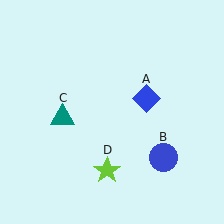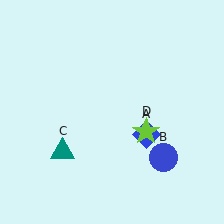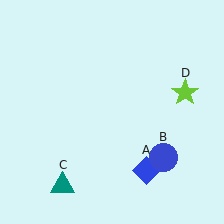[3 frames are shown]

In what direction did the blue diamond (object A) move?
The blue diamond (object A) moved down.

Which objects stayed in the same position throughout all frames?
Blue circle (object B) remained stationary.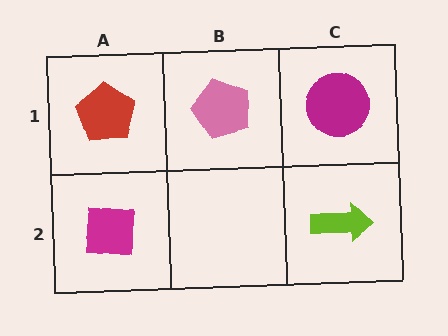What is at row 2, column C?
A lime arrow.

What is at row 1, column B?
A pink pentagon.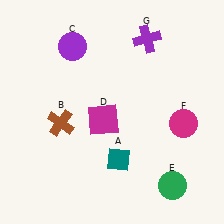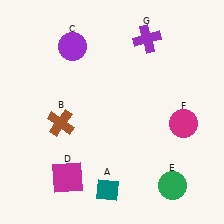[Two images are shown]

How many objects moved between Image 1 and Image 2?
2 objects moved between the two images.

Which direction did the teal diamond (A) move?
The teal diamond (A) moved down.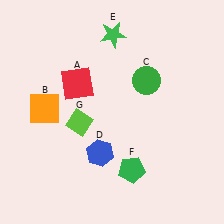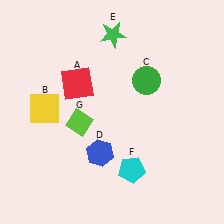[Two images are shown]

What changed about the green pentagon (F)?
In Image 1, F is green. In Image 2, it changed to cyan.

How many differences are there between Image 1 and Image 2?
There are 2 differences between the two images.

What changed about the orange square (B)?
In Image 1, B is orange. In Image 2, it changed to yellow.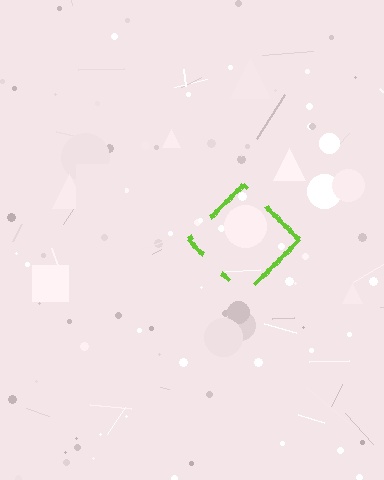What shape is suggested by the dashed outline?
The dashed outline suggests a diamond.